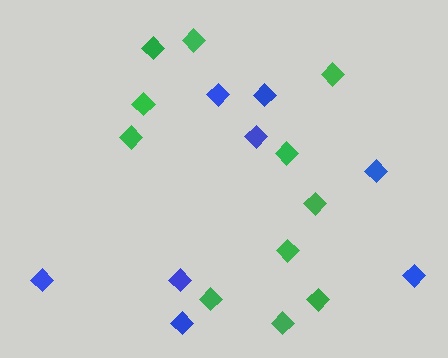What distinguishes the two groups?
There are 2 groups: one group of blue diamonds (8) and one group of green diamonds (11).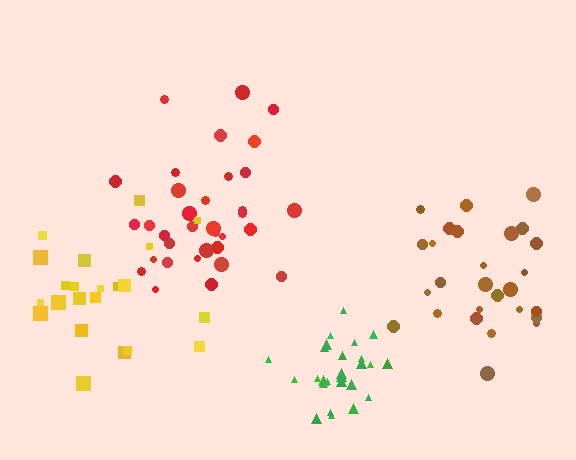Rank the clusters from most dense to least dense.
green, brown, red, yellow.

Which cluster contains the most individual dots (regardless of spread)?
Red (34).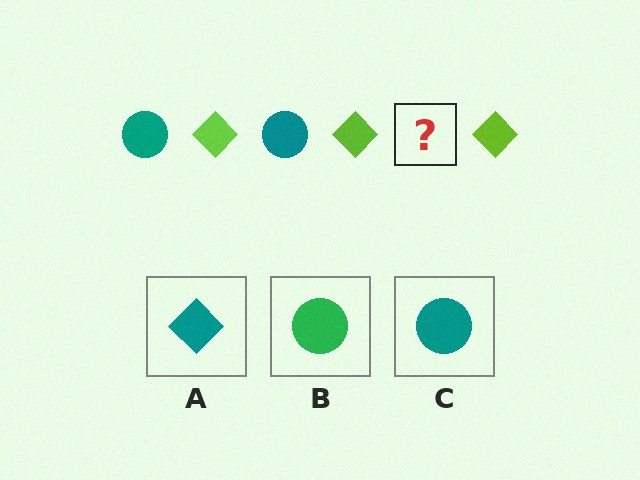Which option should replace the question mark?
Option C.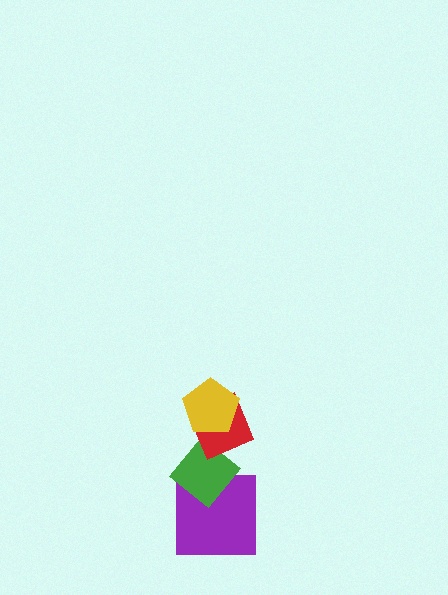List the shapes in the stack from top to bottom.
From top to bottom: the yellow pentagon, the red diamond, the green diamond, the purple square.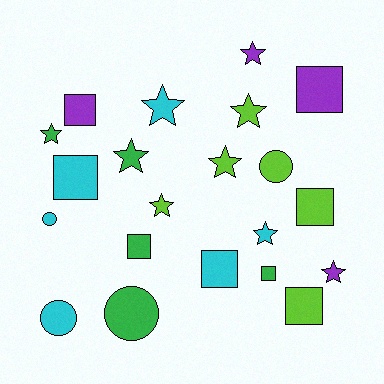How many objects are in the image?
There are 21 objects.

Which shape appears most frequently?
Star, with 9 objects.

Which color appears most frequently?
Lime, with 6 objects.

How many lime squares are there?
There are 2 lime squares.